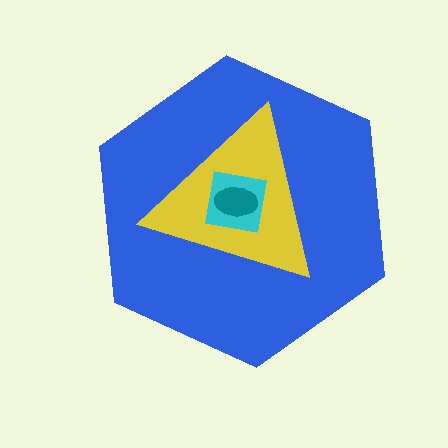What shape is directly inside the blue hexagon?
The yellow triangle.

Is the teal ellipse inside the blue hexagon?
Yes.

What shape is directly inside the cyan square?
The teal ellipse.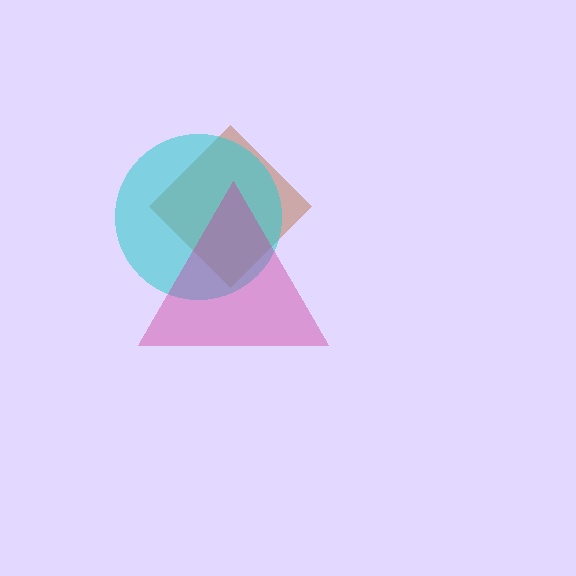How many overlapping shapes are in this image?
There are 3 overlapping shapes in the image.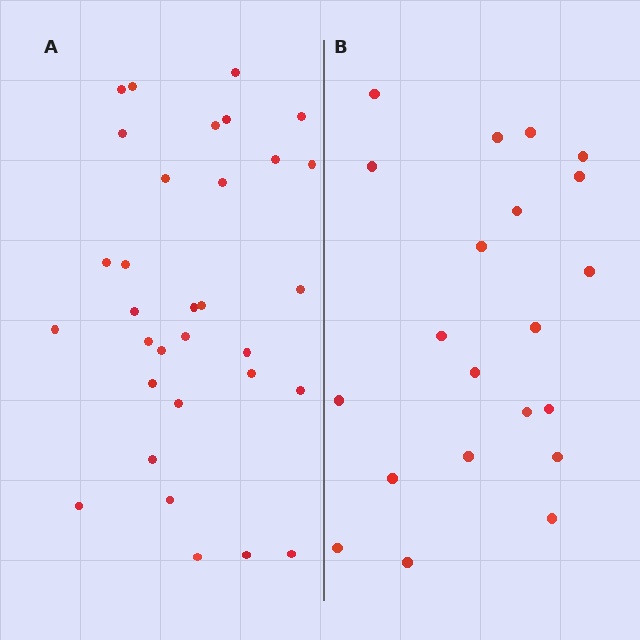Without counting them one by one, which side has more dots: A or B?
Region A (the left region) has more dots.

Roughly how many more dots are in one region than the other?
Region A has roughly 12 or so more dots than region B.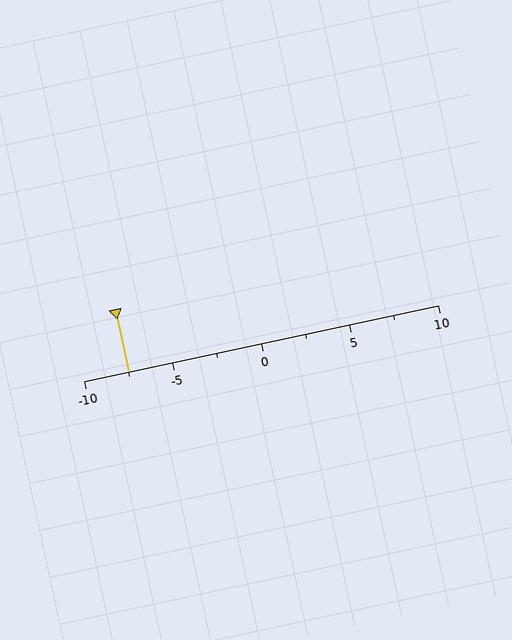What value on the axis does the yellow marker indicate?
The marker indicates approximately -7.5.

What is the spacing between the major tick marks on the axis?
The major ticks are spaced 5 apart.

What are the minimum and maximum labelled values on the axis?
The axis runs from -10 to 10.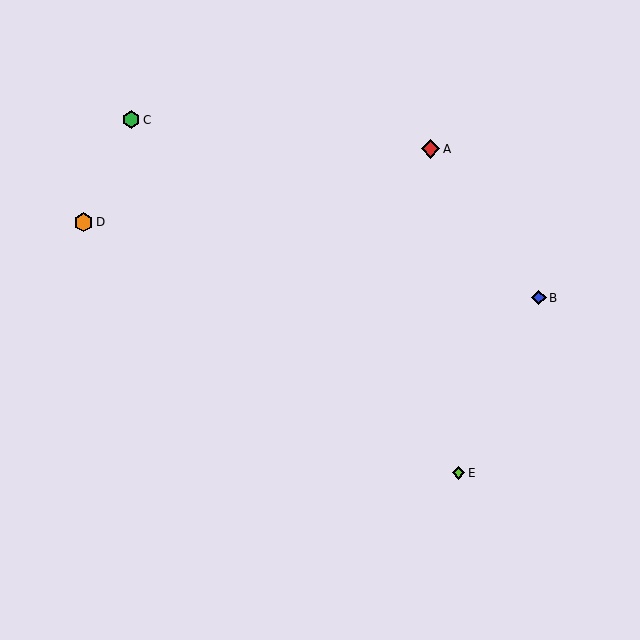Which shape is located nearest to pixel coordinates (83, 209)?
The orange hexagon (labeled D) at (83, 222) is nearest to that location.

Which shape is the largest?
The orange hexagon (labeled D) is the largest.